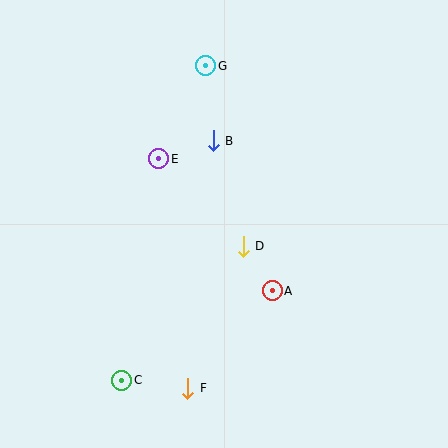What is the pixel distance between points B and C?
The distance between B and C is 257 pixels.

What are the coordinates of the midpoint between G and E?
The midpoint between G and E is at (182, 112).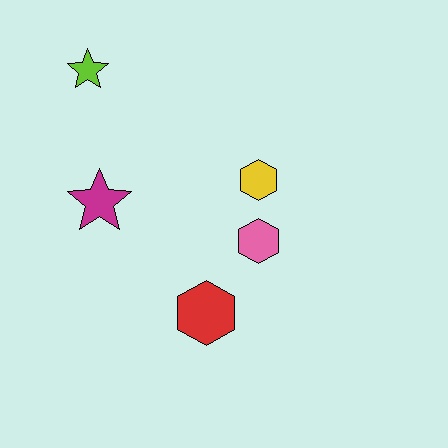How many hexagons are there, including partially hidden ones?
There are 3 hexagons.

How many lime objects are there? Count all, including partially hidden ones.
There is 1 lime object.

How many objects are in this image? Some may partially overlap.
There are 5 objects.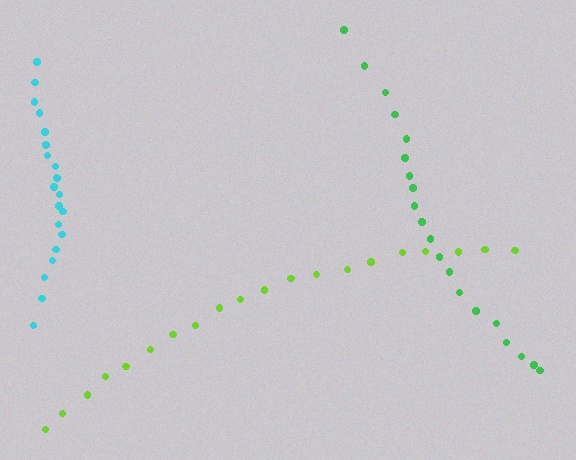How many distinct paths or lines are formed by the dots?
There are 3 distinct paths.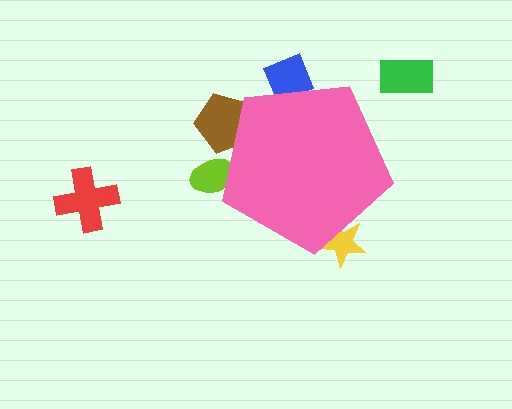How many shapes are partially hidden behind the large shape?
4 shapes are partially hidden.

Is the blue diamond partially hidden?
Yes, the blue diamond is partially hidden behind the pink pentagon.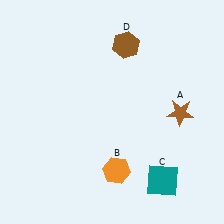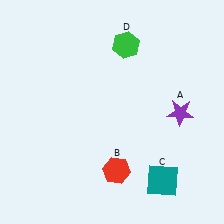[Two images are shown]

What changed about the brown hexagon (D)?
In Image 1, D is brown. In Image 2, it changed to green.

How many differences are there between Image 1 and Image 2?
There are 3 differences between the two images.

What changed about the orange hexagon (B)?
In Image 1, B is orange. In Image 2, it changed to red.